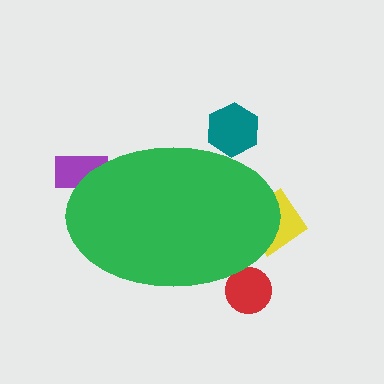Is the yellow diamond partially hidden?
Yes, the yellow diamond is partially hidden behind the green ellipse.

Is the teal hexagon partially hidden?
Yes, the teal hexagon is partially hidden behind the green ellipse.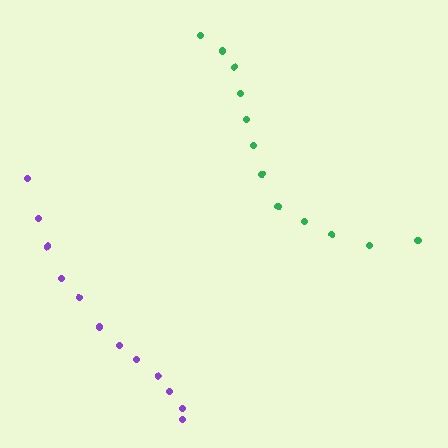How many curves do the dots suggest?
There are 2 distinct paths.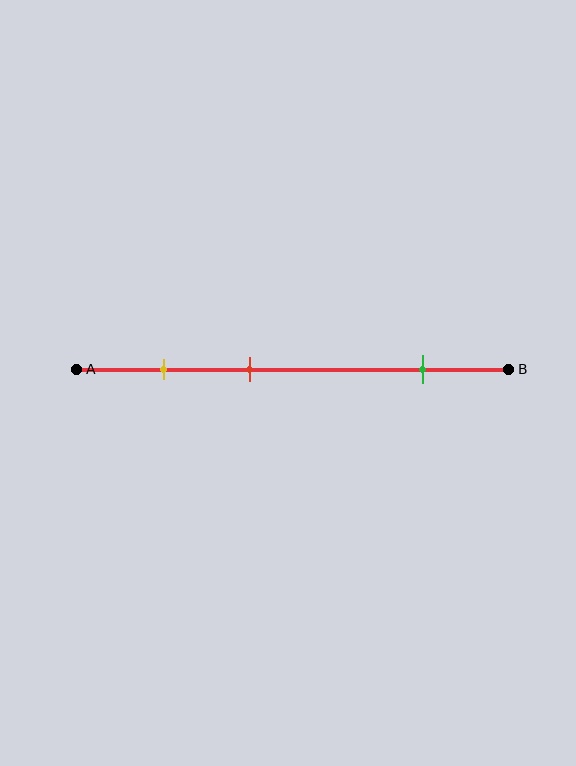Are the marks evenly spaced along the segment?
No, the marks are not evenly spaced.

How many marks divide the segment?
There are 3 marks dividing the segment.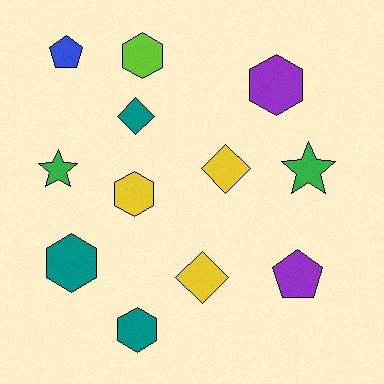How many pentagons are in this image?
There are 2 pentagons.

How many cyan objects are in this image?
There are no cyan objects.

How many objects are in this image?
There are 12 objects.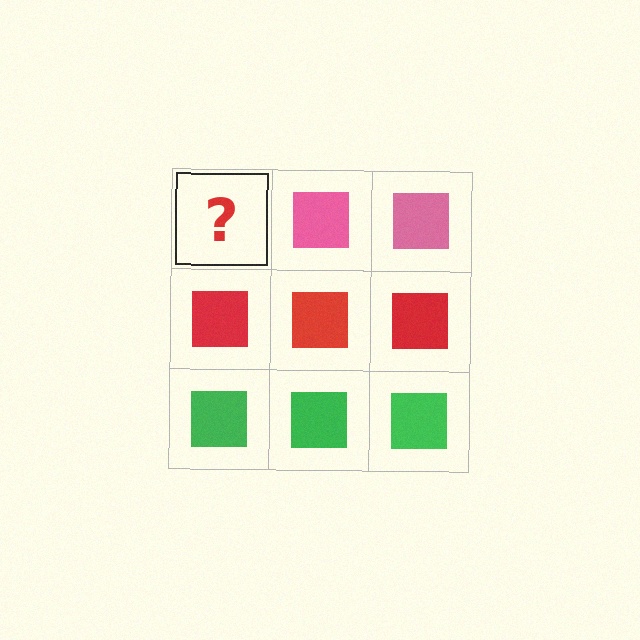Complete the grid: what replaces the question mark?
The question mark should be replaced with a pink square.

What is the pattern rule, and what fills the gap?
The rule is that each row has a consistent color. The gap should be filled with a pink square.